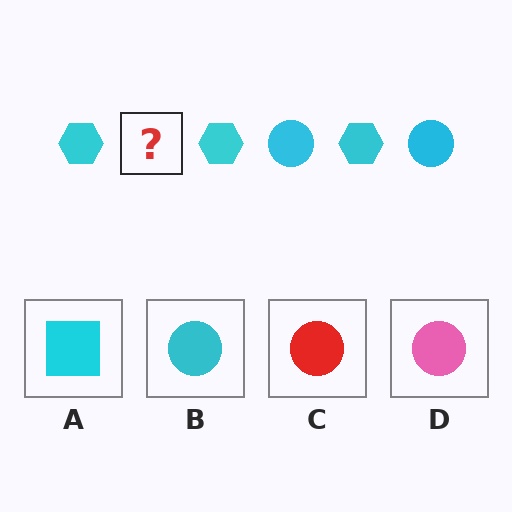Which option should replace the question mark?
Option B.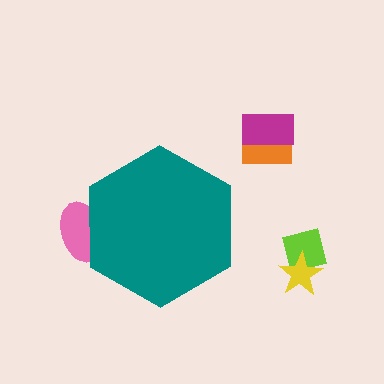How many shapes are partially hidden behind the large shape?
1 shape is partially hidden.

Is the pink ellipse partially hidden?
Yes, the pink ellipse is partially hidden behind the teal hexagon.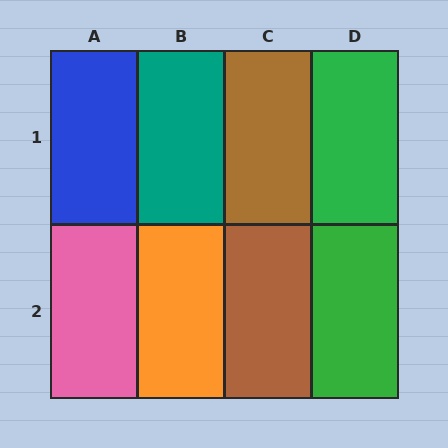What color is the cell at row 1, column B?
Teal.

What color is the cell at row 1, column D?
Green.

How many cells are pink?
1 cell is pink.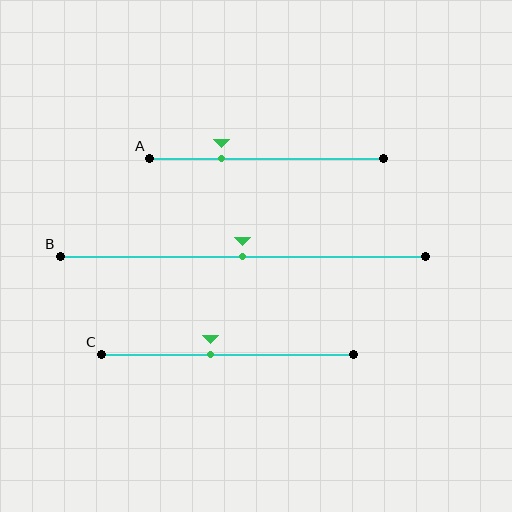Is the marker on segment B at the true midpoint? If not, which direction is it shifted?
Yes, the marker on segment B is at the true midpoint.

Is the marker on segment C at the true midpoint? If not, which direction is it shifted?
No, the marker on segment C is shifted to the left by about 7% of the segment length.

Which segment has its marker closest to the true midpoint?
Segment B has its marker closest to the true midpoint.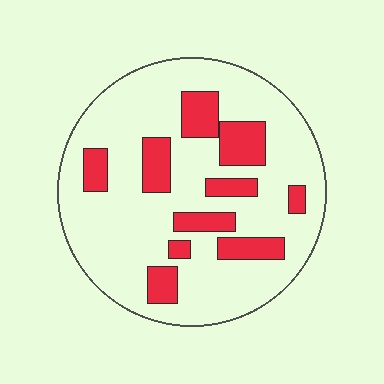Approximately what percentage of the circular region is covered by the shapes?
Approximately 20%.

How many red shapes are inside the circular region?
10.